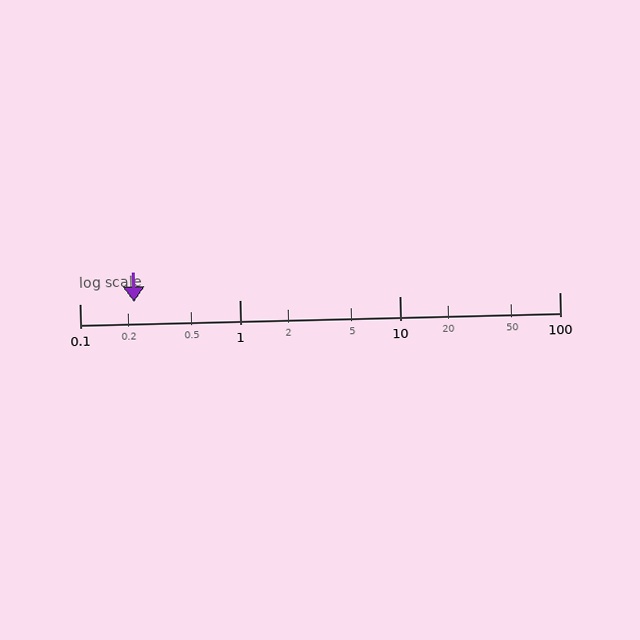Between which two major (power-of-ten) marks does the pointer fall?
The pointer is between 0.1 and 1.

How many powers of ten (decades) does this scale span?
The scale spans 3 decades, from 0.1 to 100.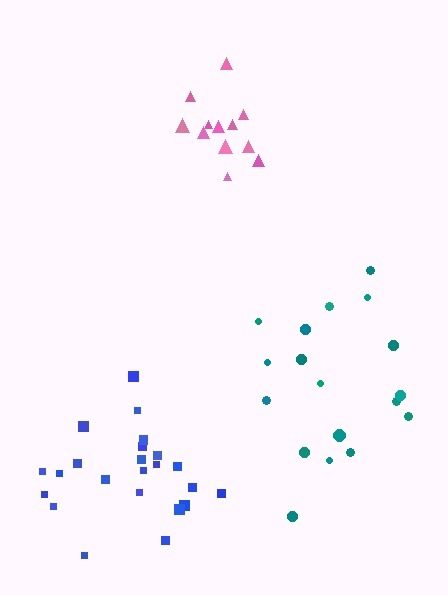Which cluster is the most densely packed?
Blue.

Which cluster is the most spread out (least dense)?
Teal.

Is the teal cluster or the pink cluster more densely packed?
Pink.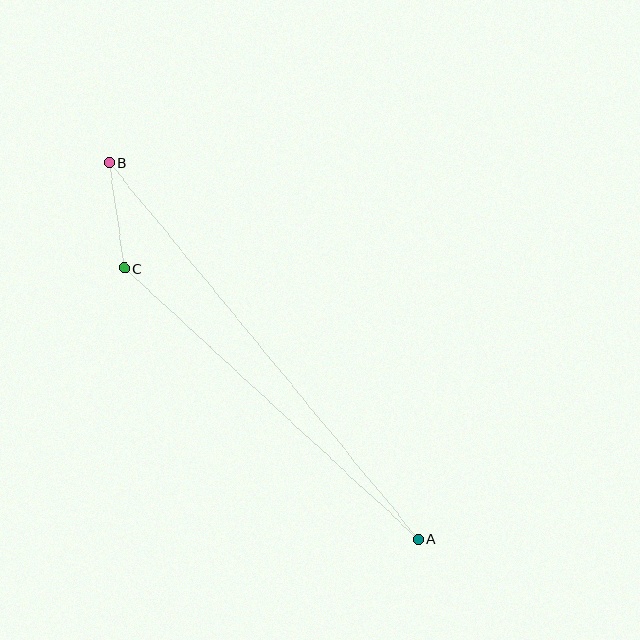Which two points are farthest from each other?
Points A and B are farthest from each other.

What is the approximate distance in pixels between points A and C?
The distance between A and C is approximately 400 pixels.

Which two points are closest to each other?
Points B and C are closest to each other.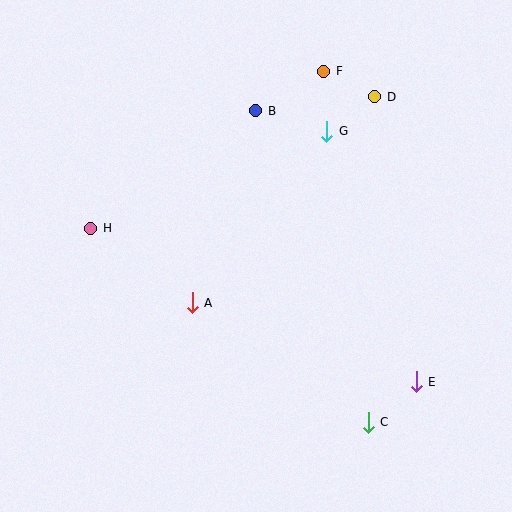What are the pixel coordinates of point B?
Point B is at (256, 111).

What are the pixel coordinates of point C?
Point C is at (368, 422).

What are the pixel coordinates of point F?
Point F is at (324, 71).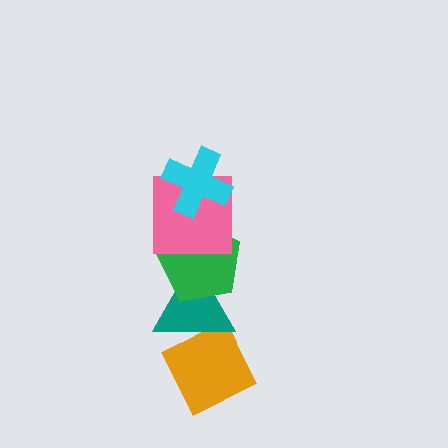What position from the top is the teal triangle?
The teal triangle is 4th from the top.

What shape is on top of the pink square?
The cyan cross is on top of the pink square.